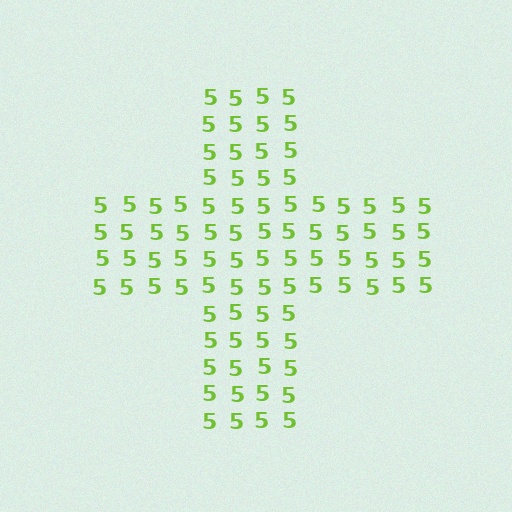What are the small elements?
The small elements are digit 5's.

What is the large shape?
The large shape is a cross.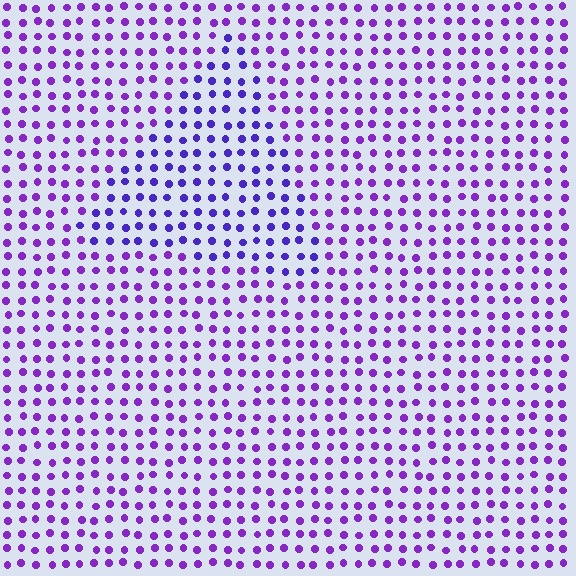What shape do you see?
I see a triangle.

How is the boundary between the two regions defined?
The boundary is defined purely by a slight shift in hue (about 24 degrees). Spacing, size, and orientation are identical on both sides.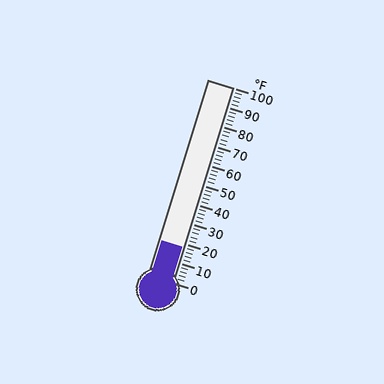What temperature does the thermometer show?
The thermometer shows approximately 18°F.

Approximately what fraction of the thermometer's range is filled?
The thermometer is filled to approximately 20% of its range.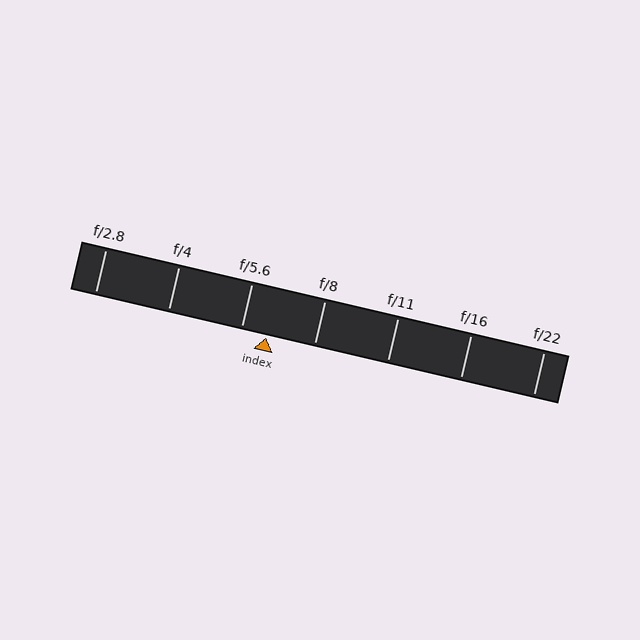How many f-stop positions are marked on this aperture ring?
There are 7 f-stop positions marked.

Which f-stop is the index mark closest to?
The index mark is closest to f/5.6.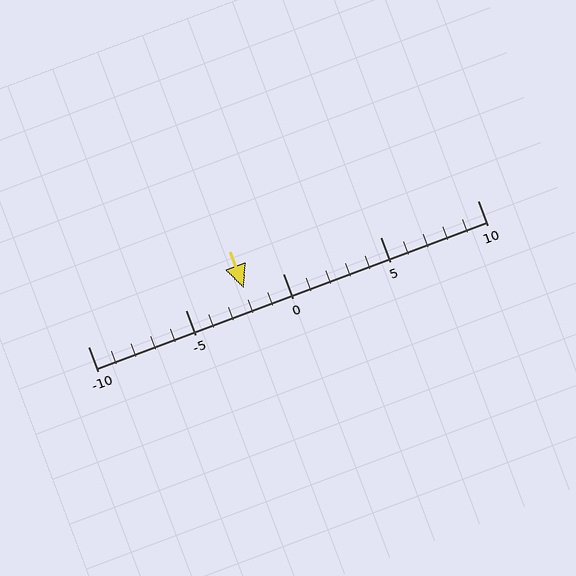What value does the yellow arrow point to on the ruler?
The yellow arrow points to approximately -2.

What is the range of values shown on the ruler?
The ruler shows values from -10 to 10.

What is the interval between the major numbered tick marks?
The major tick marks are spaced 5 units apart.